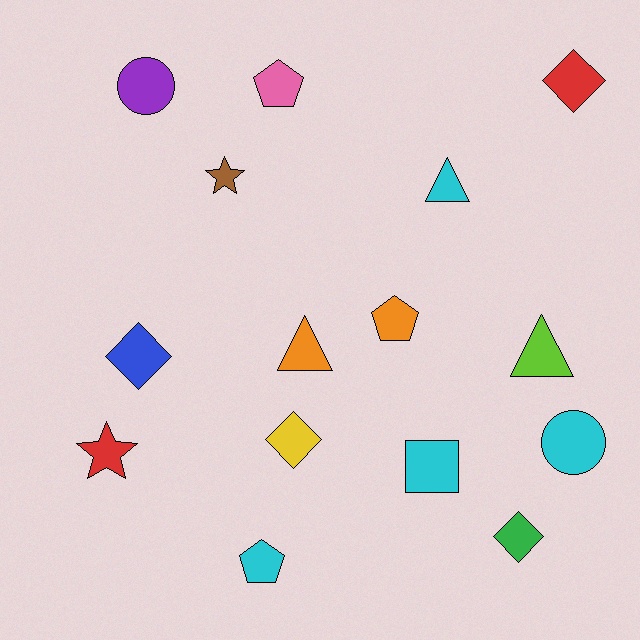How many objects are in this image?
There are 15 objects.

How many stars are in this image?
There are 2 stars.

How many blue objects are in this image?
There is 1 blue object.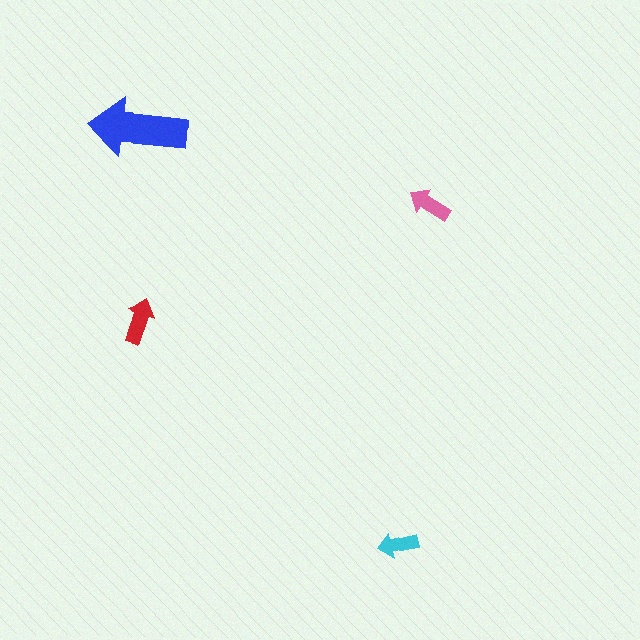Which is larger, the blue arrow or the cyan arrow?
The blue one.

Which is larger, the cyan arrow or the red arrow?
The red one.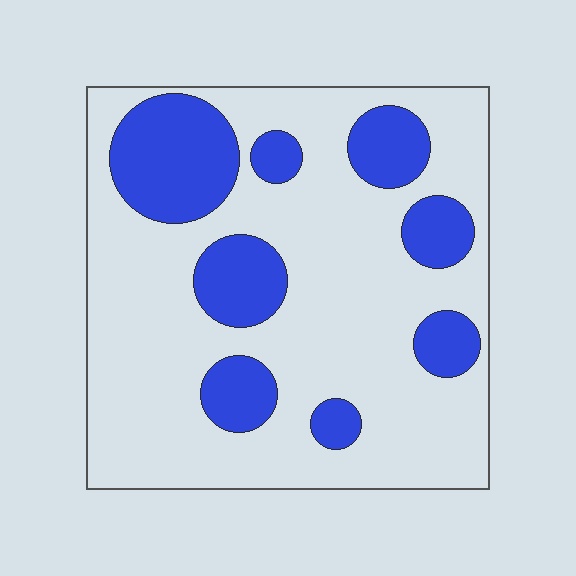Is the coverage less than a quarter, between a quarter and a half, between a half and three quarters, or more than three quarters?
Between a quarter and a half.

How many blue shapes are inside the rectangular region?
8.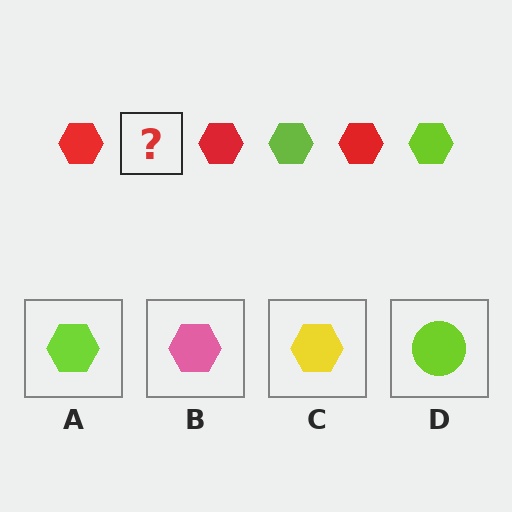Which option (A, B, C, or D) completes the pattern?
A.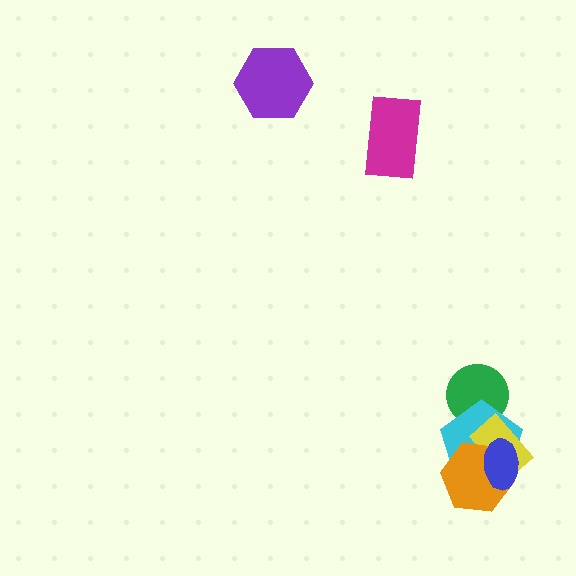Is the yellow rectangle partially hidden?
Yes, it is partially covered by another shape.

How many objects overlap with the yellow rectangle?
3 objects overlap with the yellow rectangle.